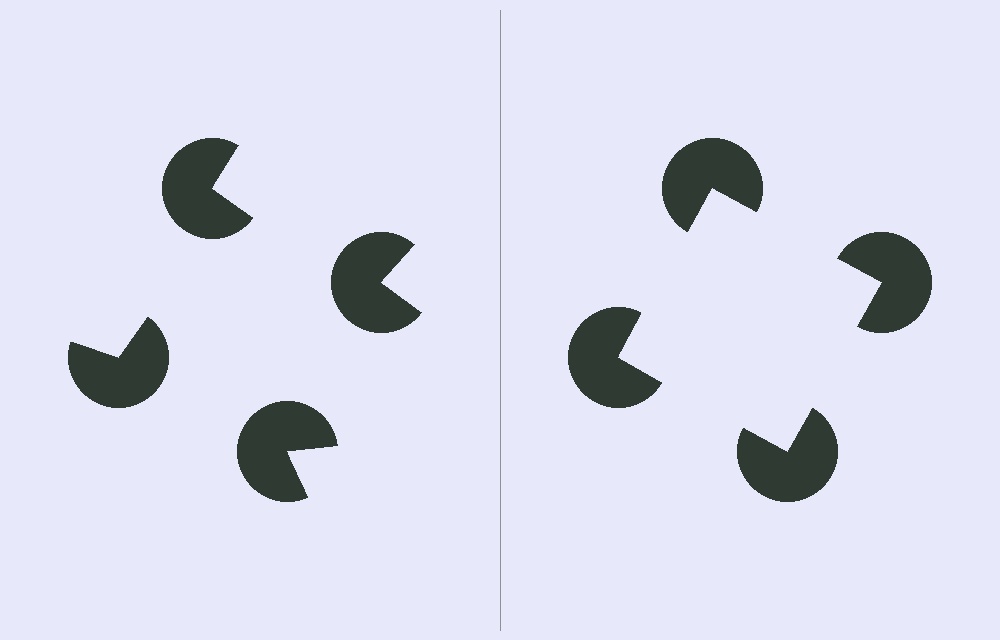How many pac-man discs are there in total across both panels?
8 — 4 on each side.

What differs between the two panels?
The pac-man discs are positioned identically on both sides; only the wedge orientations differ. On the right they align to a square; on the left they are misaligned.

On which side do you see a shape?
An illusory square appears on the right side. On the left side the wedge cuts are rotated, so no coherent shape forms.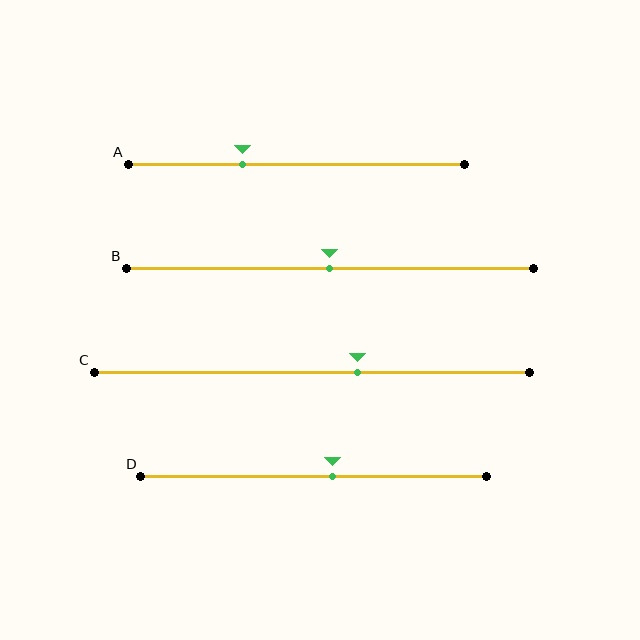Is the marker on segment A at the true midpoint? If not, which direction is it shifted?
No, the marker on segment A is shifted to the left by about 16% of the segment length.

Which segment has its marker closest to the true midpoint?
Segment B has its marker closest to the true midpoint.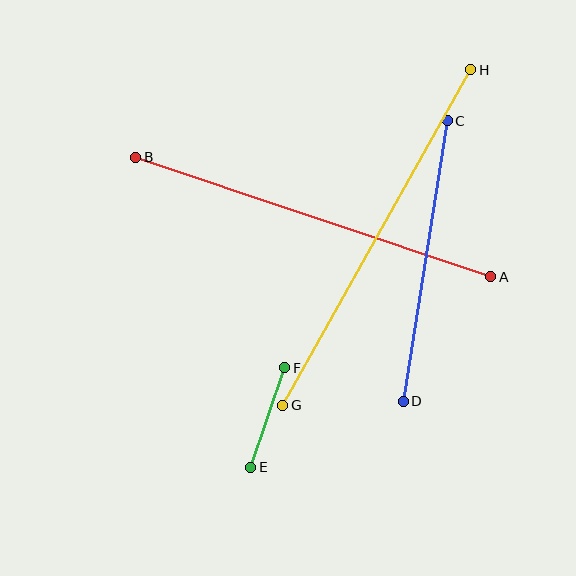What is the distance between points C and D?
The distance is approximately 284 pixels.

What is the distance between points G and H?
The distance is approximately 385 pixels.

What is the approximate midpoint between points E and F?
The midpoint is at approximately (268, 417) pixels.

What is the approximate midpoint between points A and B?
The midpoint is at approximately (313, 217) pixels.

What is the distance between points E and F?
The distance is approximately 105 pixels.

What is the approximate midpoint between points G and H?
The midpoint is at approximately (377, 237) pixels.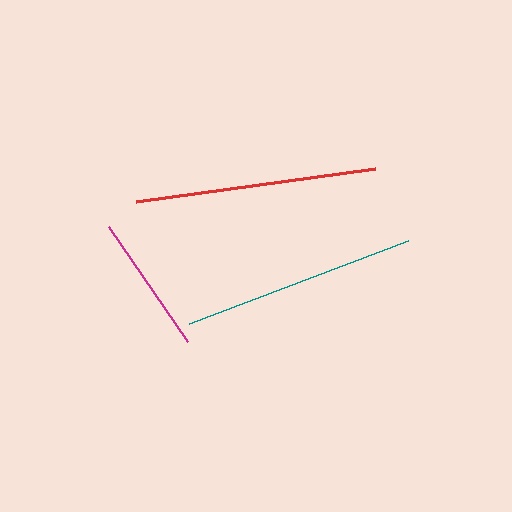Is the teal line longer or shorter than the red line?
The red line is longer than the teal line.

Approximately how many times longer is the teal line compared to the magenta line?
The teal line is approximately 1.7 times the length of the magenta line.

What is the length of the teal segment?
The teal segment is approximately 234 pixels long.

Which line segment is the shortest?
The magenta line is the shortest at approximately 139 pixels.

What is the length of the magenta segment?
The magenta segment is approximately 139 pixels long.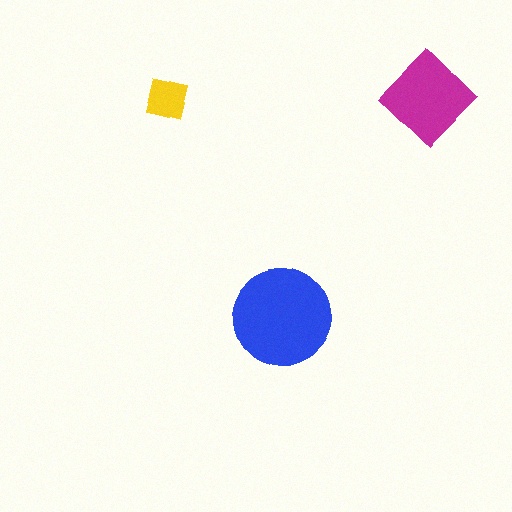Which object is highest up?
The yellow square is topmost.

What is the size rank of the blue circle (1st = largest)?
1st.